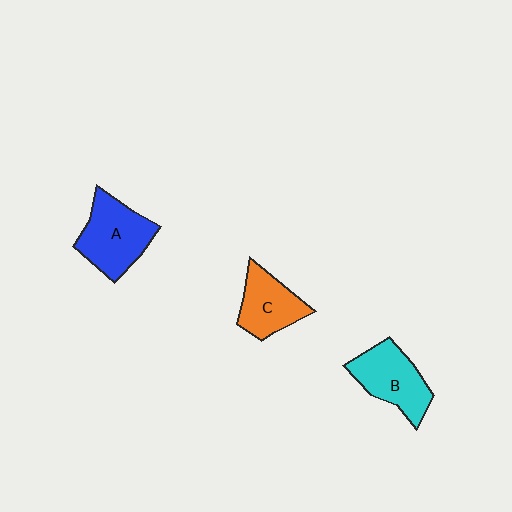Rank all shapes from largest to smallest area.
From largest to smallest: A (blue), B (cyan), C (orange).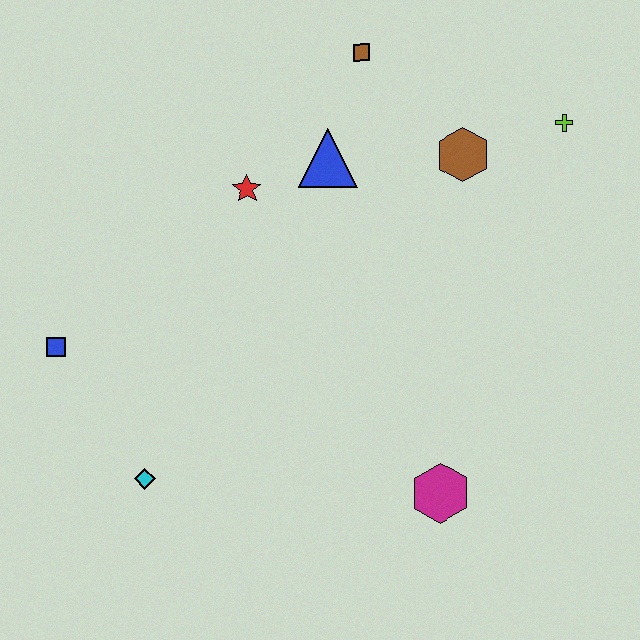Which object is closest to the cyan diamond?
The blue square is closest to the cyan diamond.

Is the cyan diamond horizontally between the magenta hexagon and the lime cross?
No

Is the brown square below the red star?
No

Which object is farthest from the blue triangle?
The cyan diamond is farthest from the blue triangle.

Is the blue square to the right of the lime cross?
No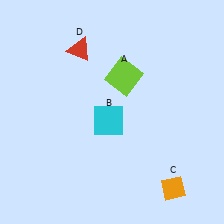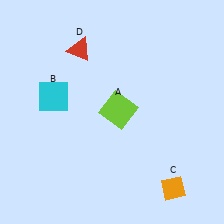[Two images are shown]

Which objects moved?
The objects that moved are: the lime square (A), the cyan square (B).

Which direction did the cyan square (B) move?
The cyan square (B) moved left.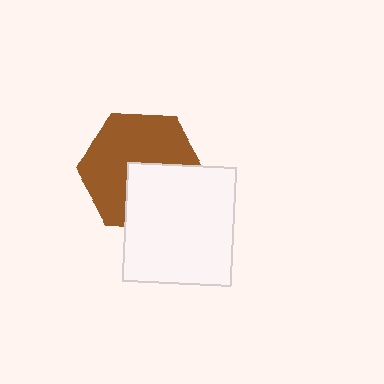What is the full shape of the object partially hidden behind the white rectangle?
The partially hidden object is a brown hexagon.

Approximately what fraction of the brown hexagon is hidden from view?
Roughly 38% of the brown hexagon is hidden behind the white rectangle.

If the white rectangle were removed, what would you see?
You would see the complete brown hexagon.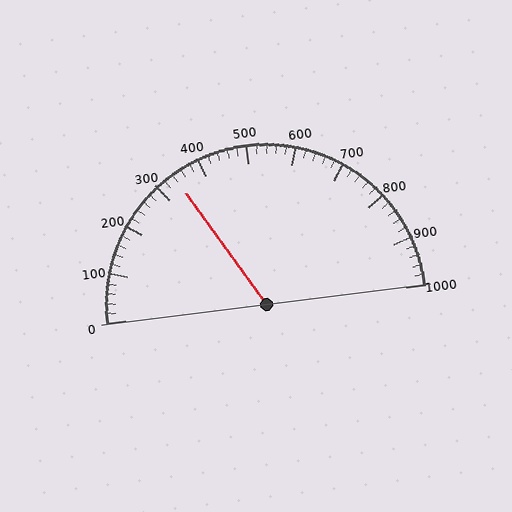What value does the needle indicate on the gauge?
The needle indicates approximately 340.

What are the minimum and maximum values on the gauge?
The gauge ranges from 0 to 1000.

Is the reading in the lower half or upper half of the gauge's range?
The reading is in the lower half of the range (0 to 1000).